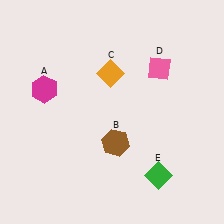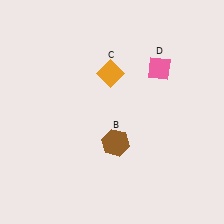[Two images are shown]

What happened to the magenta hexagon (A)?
The magenta hexagon (A) was removed in Image 2. It was in the top-left area of Image 1.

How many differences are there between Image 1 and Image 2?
There are 2 differences between the two images.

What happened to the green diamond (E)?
The green diamond (E) was removed in Image 2. It was in the bottom-right area of Image 1.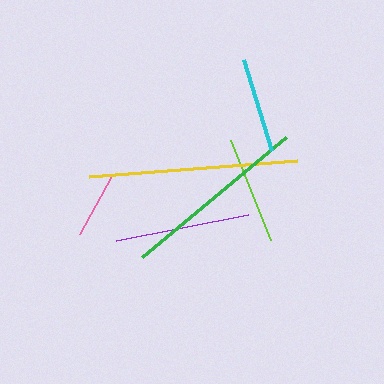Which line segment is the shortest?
The pink line is the shortest at approximately 66 pixels.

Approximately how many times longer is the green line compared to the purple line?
The green line is approximately 1.4 times the length of the purple line.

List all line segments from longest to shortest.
From longest to shortest: yellow, green, purple, lime, cyan, pink.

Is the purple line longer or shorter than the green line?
The green line is longer than the purple line.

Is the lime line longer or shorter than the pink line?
The lime line is longer than the pink line.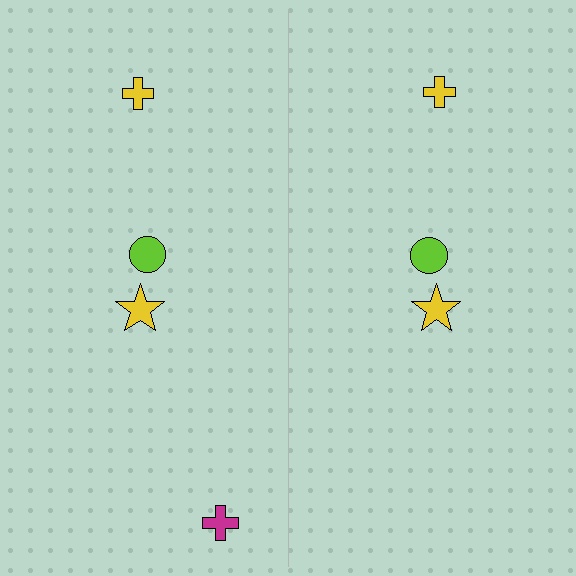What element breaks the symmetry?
A magenta cross is missing from the right side.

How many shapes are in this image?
There are 7 shapes in this image.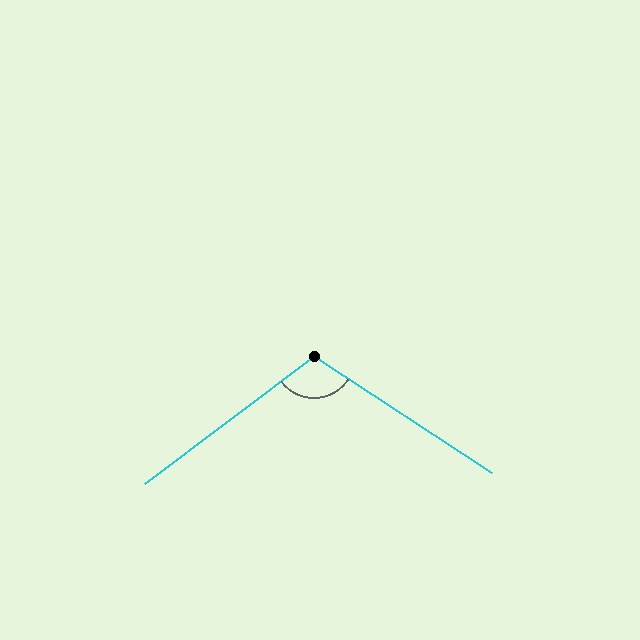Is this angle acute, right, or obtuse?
It is obtuse.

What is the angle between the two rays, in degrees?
Approximately 110 degrees.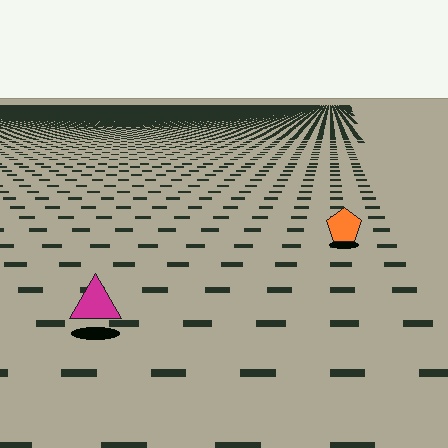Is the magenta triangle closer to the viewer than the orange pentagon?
Yes. The magenta triangle is closer — you can tell from the texture gradient: the ground texture is coarser near it.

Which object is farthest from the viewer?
The orange pentagon is farthest from the viewer. It appears smaller and the ground texture around it is denser.